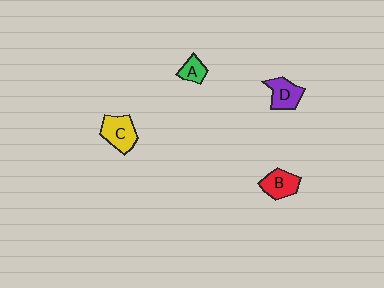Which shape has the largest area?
Shape C (yellow).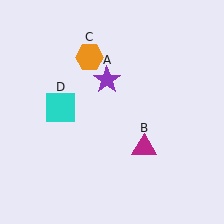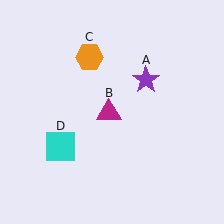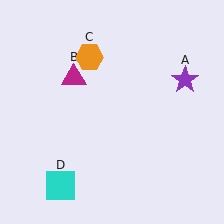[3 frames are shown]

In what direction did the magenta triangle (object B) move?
The magenta triangle (object B) moved up and to the left.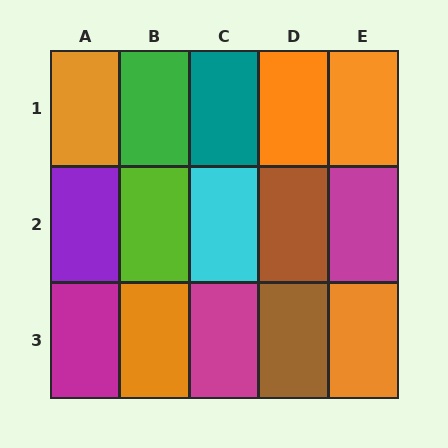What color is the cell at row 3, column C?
Magenta.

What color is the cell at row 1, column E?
Orange.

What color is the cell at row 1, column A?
Orange.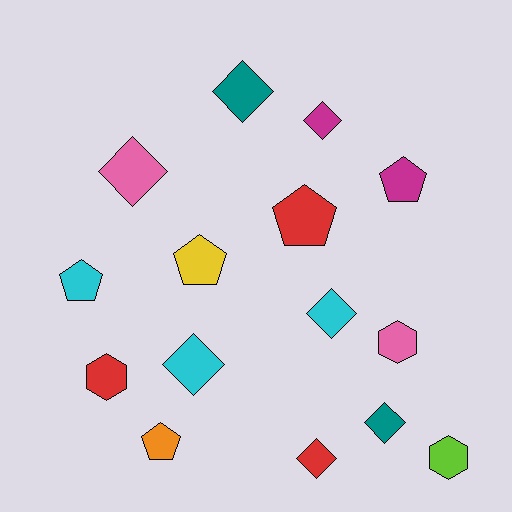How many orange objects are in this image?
There is 1 orange object.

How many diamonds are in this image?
There are 7 diamonds.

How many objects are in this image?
There are 15 objects.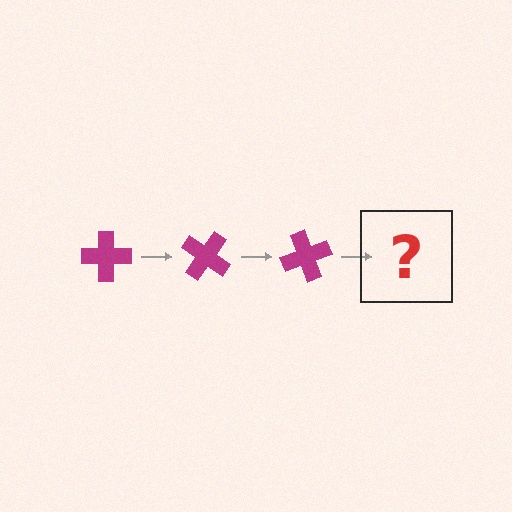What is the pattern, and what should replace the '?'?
The pattern is that the cross rotates 35 degrees each step. The '?' should be a magenta cross rotated 105 degrees.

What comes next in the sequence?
The next element should be a magenta cross rotated 105 degrees.